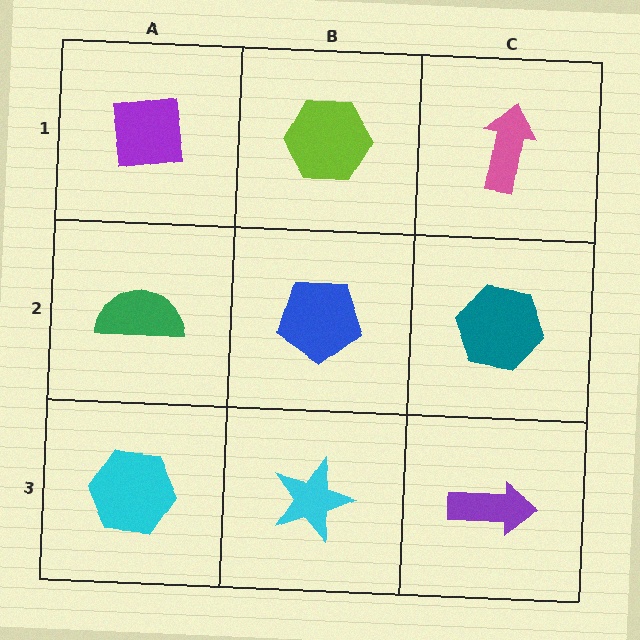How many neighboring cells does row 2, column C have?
3.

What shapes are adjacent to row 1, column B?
A blue pentagon (row 2, column B), a purple square (row 1, column A), a pink arrow (row 1, column C).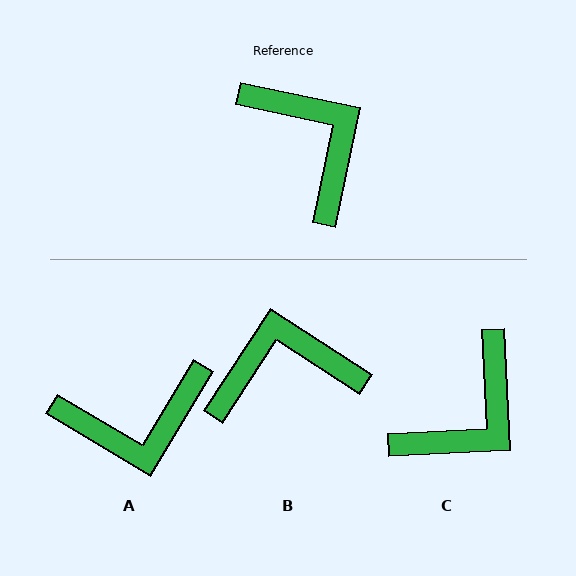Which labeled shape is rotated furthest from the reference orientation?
A, about 109 degrees away.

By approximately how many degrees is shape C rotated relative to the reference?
Approximately 75 degrees clockwise.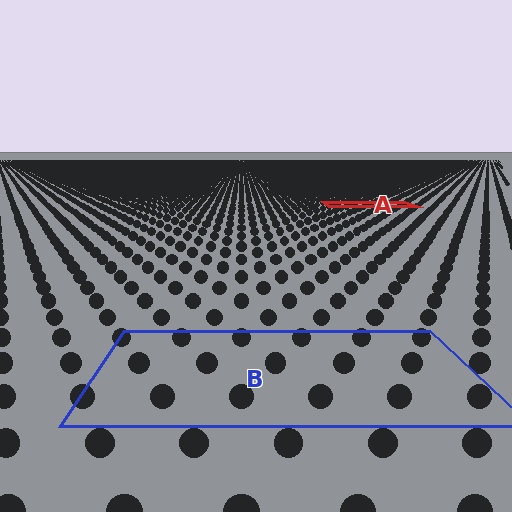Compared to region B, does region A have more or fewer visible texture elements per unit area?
Region A has more texture elements per unit area — they are packed more densely because it is farther away.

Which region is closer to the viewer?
Region B is closer. The texture elements there are larger and more spread out.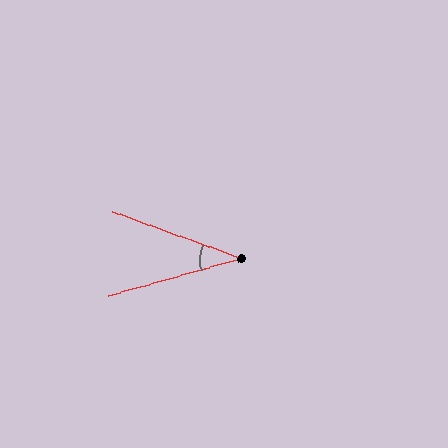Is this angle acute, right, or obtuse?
It is acute.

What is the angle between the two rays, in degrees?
Approximately 36 degrees.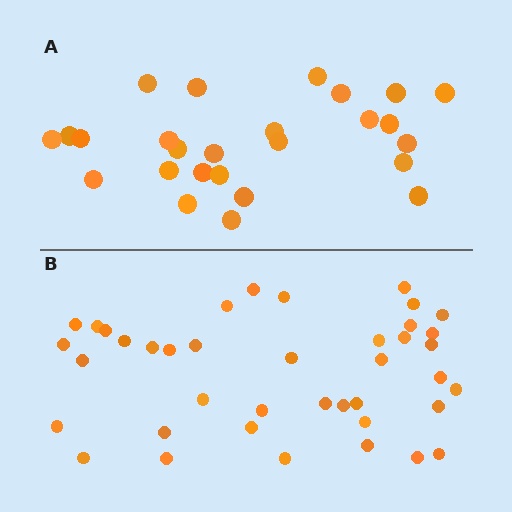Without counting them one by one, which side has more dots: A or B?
Region B (the bottom region) has more dots.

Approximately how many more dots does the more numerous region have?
Region B has approximately 15 more dots than region A.